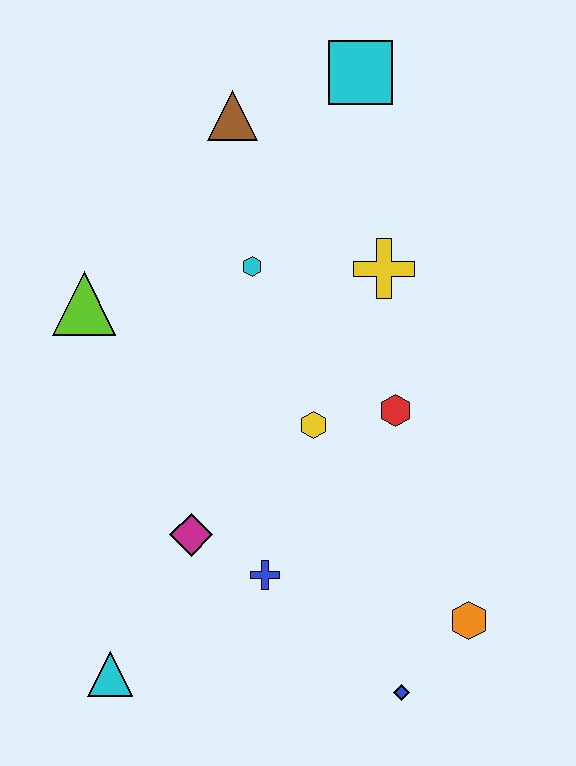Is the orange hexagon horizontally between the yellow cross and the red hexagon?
No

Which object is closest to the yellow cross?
The cyan hexagon is closest to the yellow cross.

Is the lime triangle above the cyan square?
No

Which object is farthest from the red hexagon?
The cyan triangle is farthest from the red hexagon.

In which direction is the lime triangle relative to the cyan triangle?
The lime triangle is above the cyan triangle.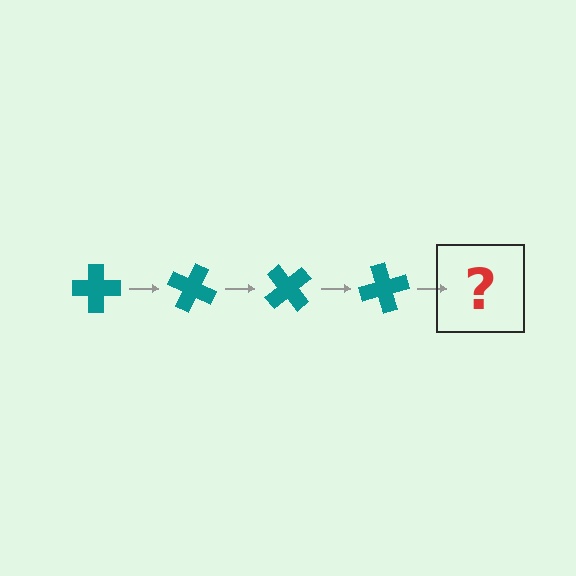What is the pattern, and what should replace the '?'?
The pattern is that the cross rotates 25 degrees each step. The '?' should be a teal cross rotated 100 degrees.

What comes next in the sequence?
The next element should be a teal cross rotated 100 degrees.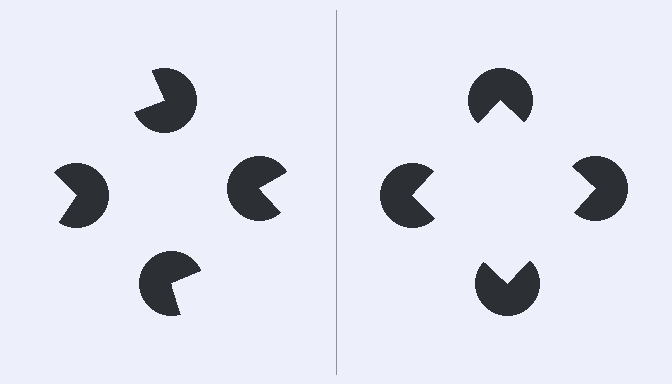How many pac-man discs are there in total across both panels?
8 — 4 on each side.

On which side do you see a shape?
An illusory square appears on the right side. On the left side the wedge cuts are rotated, so no coherent shape forms.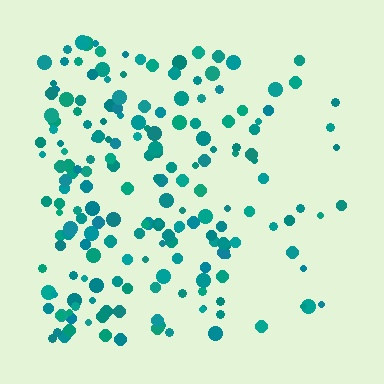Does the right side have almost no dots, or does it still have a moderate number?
Still a moderate number, just noticeably fewer than the left.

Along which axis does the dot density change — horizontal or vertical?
Horizontal.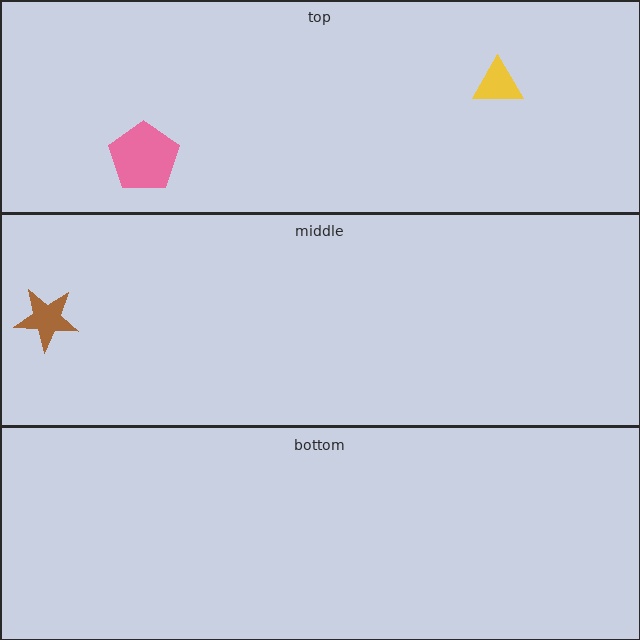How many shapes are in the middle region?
1.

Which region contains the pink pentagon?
The top region.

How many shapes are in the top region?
2.